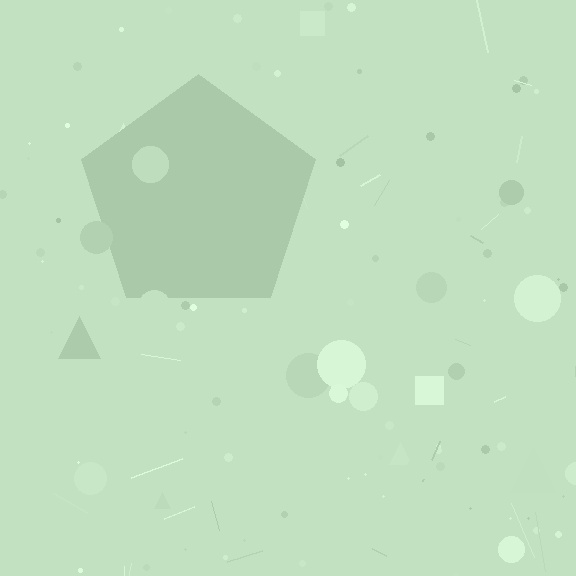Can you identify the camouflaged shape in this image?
The camouflaged shape is a pentagon.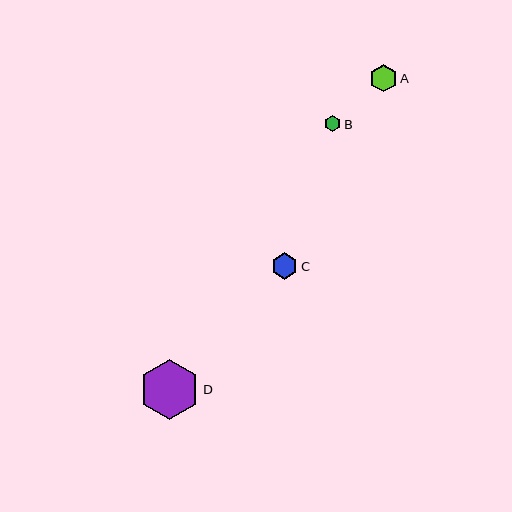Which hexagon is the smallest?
Hexagon B is the smallest with a size of approximately 16 pixels.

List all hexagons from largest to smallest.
From largest to smallest: D, A, C, B.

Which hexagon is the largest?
Hexagon D is the largest with a size of approximately 60 pixels.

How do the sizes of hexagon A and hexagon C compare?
Hexagon A and hexagon C are approximately the same size.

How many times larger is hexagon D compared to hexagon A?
Hexagon D is approximately 2.2 times the size of hexagon A.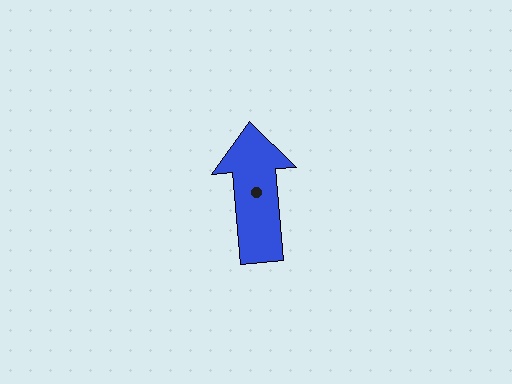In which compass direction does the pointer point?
North.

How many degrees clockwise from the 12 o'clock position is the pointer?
Approximately 355 degrees.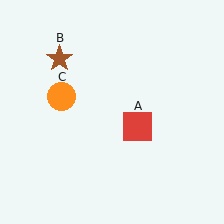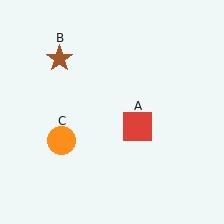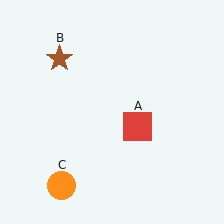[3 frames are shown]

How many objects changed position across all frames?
1 object changed position: orange circle (object C).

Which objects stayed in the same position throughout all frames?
Red square (object A) and brown star (object B) remained stationary.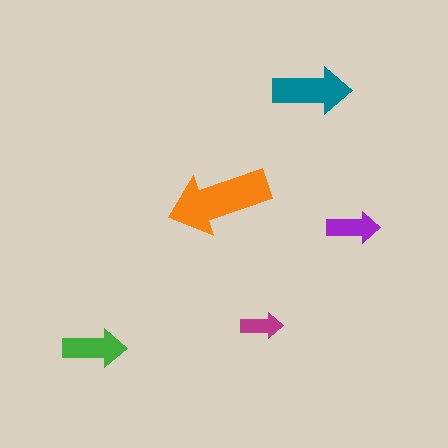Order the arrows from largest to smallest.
the orange one, the teal one, the green one, the purple one, the magenta one.